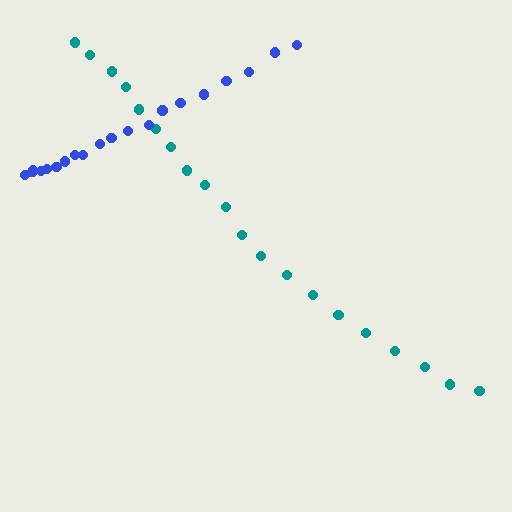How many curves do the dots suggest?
There are 2 distinct paths.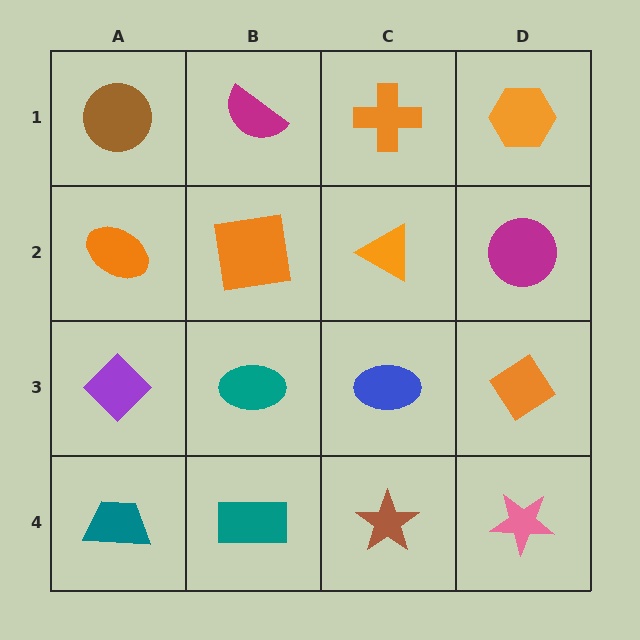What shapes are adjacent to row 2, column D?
An orange hexagon (row 1, column D), an orange diamond (row 3, column D), an orange triangle (row 2, column C).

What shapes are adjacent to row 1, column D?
A magenta circle (row 2, column D), an orange cross (row 1, column C).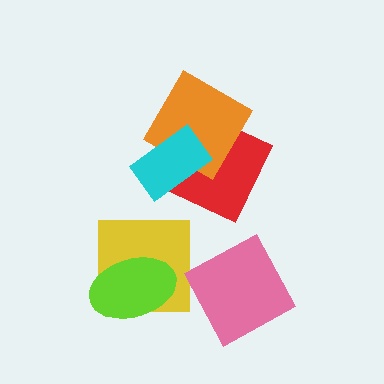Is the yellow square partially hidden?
Yes, it is partially covered by another shape.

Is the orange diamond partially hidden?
Yes, it is partially covered by another shape.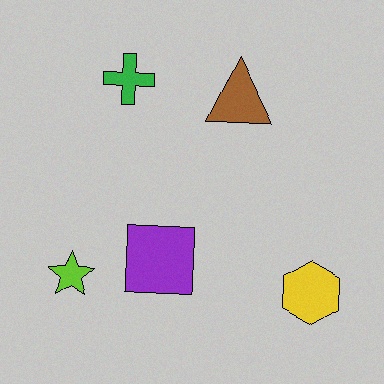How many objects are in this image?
There are 5 objects.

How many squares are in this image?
There is 1 square.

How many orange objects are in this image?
There are no orange objects.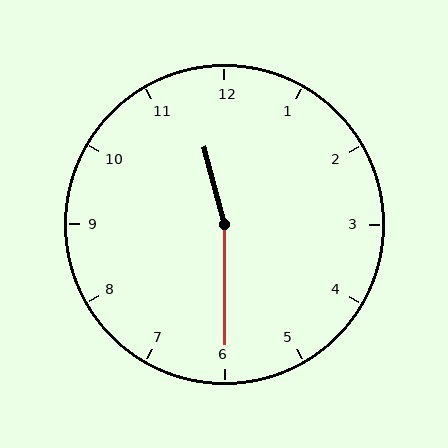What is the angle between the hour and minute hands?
Approximately 165 degrees.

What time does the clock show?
11:30.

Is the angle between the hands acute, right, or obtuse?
It is obtuse.